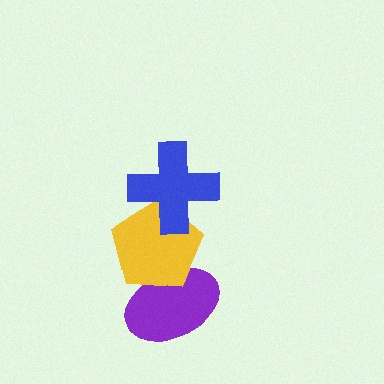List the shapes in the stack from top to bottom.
From top to bottom: the blue cross, the yellow pentagon, the purple ellipse.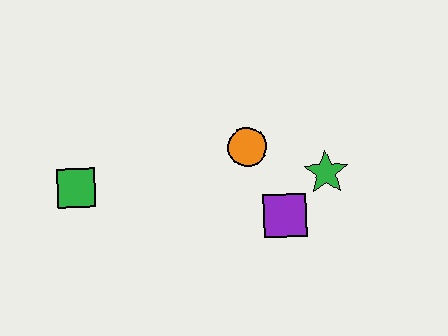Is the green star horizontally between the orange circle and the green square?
No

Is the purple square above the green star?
No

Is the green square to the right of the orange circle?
No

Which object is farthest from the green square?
The green star is farthest from the green square.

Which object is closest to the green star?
The purple square is closest to the green star.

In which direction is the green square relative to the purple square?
The green square is to the left of the purple square.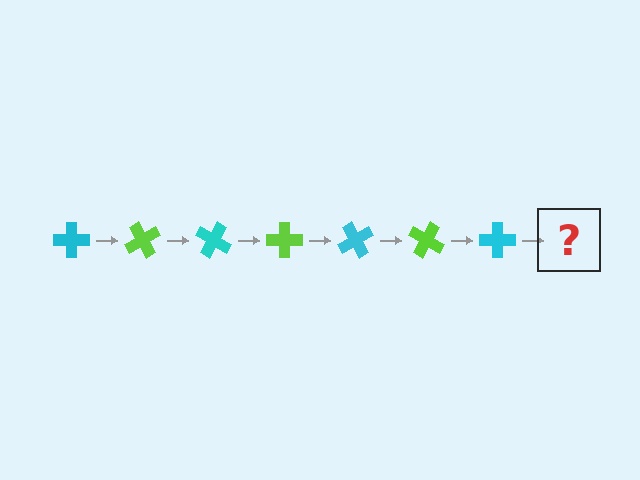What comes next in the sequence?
The next element should be a lime cross, rotated 420 degrees from the start.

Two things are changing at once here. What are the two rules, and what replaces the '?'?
The two rules are that it rotates 60 degrees each step and the color cycles through cyan and lime. The '?' should be a lime cross, rotated 420 degrees from the start.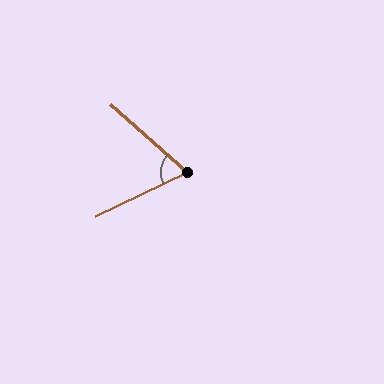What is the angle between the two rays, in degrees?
Approximately 67 degrees.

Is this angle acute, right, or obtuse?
It is acute.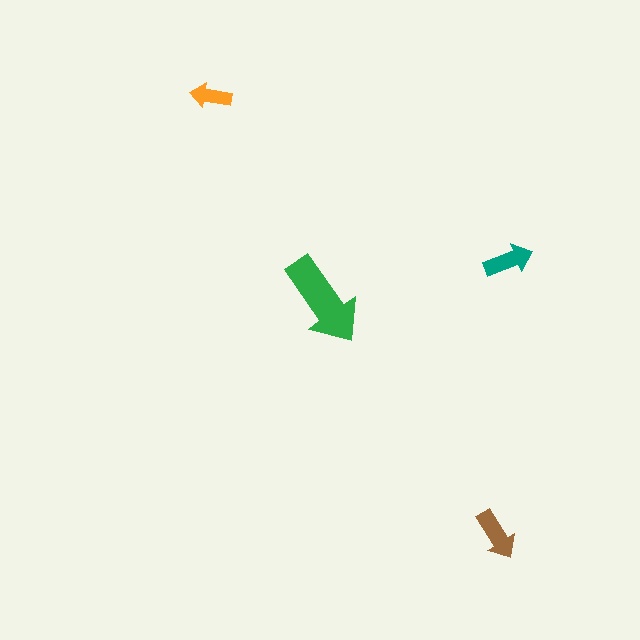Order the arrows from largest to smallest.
the green one, the brown one, the teal one, the orange one.